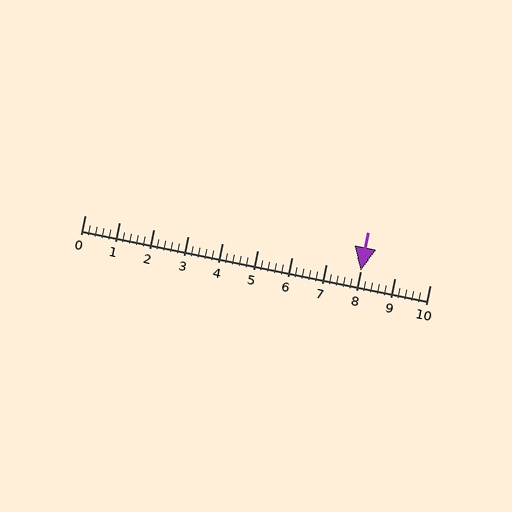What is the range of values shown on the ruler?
The ruler shows values from 0 to 10.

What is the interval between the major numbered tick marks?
The major tick marks are spaced 1 units apart.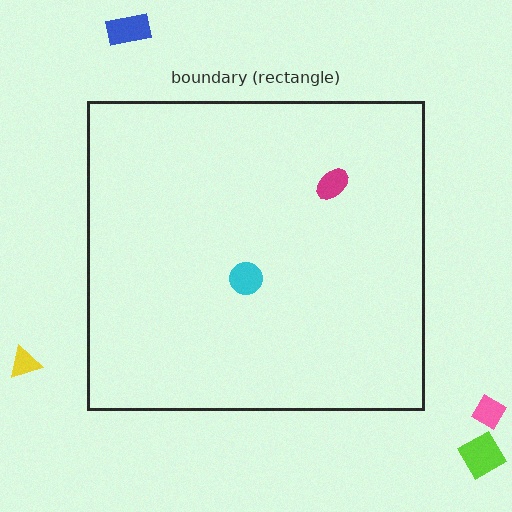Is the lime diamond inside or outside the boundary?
Outside.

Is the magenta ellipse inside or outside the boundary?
Inside.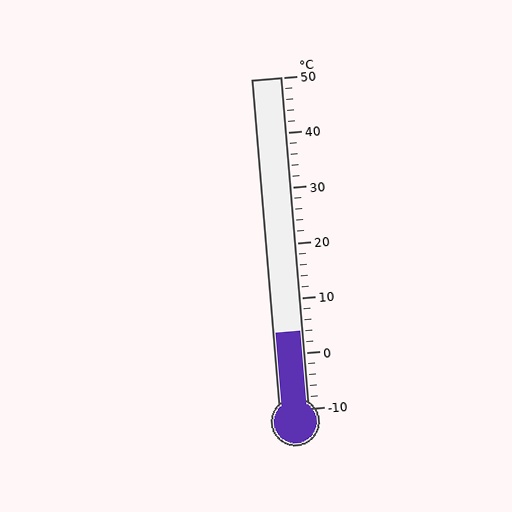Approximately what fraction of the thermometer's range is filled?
The thermometer is filled to approximately 25% of its range.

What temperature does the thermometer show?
The thermometer shows approximately 4°C.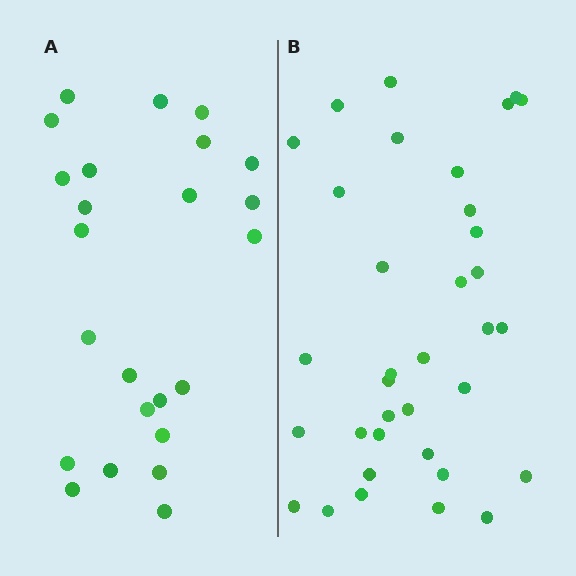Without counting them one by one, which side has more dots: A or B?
Region B (the right region) has more dots.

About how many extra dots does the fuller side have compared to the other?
Region B has roughly 12 or so more dots than region A.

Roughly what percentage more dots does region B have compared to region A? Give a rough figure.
About 45% more.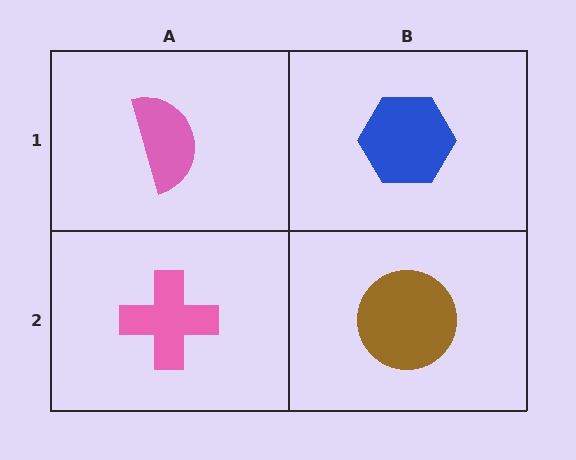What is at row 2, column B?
A brown circle.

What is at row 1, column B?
A blue hexagon.